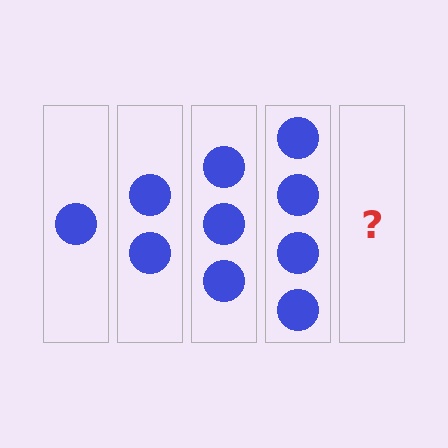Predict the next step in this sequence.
The next step is 5 circles.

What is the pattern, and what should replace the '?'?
The pattern is that each step adds one more circle. The '?' should be 5 circles.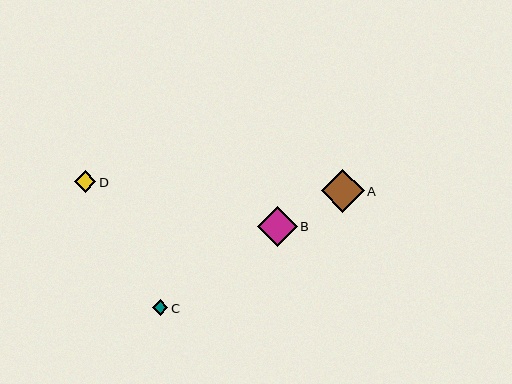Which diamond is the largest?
Diamond A is the largest with a size of approximately 43 pixels.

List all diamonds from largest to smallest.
From largest to smallest: A, B, D, C.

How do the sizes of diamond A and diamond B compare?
Diamond A and diamond B are approximately the same size.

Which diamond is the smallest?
Diamond C is the smallest with a size of approximately 15 pixels.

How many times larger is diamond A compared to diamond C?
Diamond A is approximately 2.8 times the size of diamond C.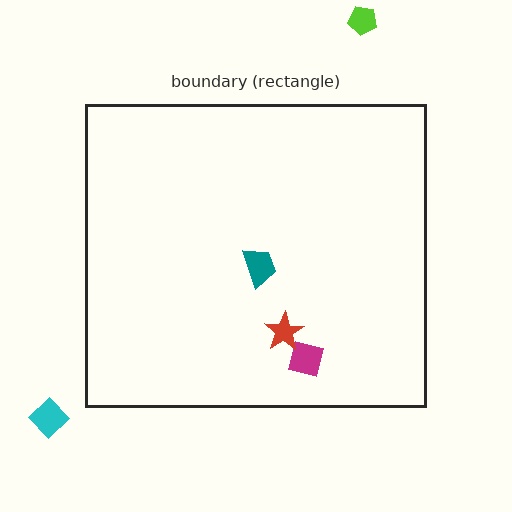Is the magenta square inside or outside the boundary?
Inside.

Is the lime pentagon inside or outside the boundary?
Outside.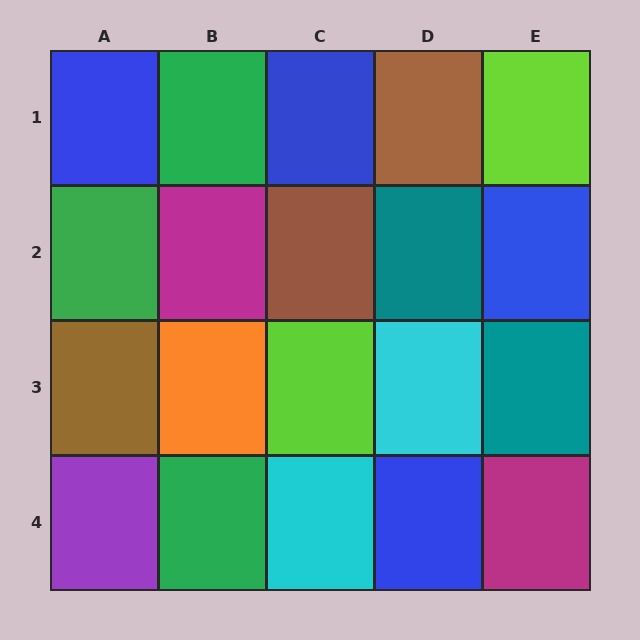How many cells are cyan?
2 cells are cyan.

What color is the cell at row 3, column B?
Orange.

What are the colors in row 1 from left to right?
Blue, green, blue, brown, lime.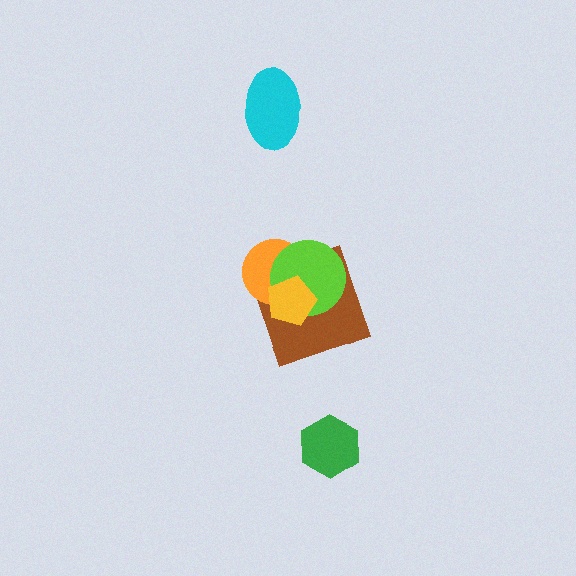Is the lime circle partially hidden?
Yes, it is partially covered by another shape.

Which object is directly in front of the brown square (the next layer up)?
The orange circle is directly in front of the brown square.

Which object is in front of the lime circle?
The yellow pentagon is in front of the lime circle.